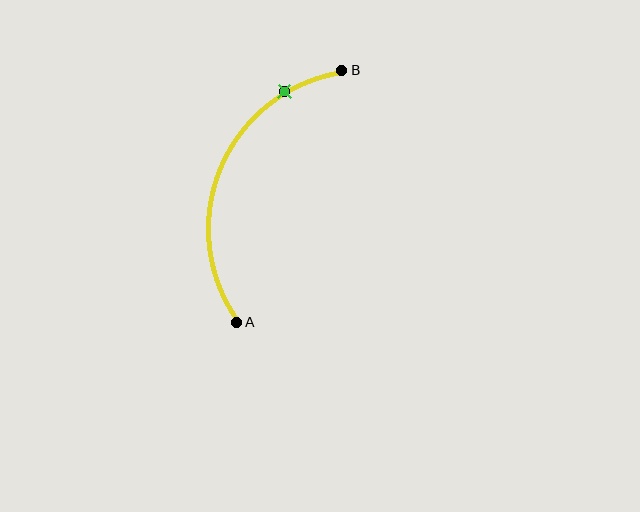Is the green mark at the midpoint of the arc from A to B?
No. The green mark lies on the arc but is closer to endpoint B. The arc midpoint would be at the point on the curve equidistant along the arc from both A and B.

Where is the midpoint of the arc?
The arc midpoint is the point on the curve farthest from the straight line joining A and B. It sits to the left of that line.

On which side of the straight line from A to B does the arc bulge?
The arc bulges to the left of the straight line connecting A and B.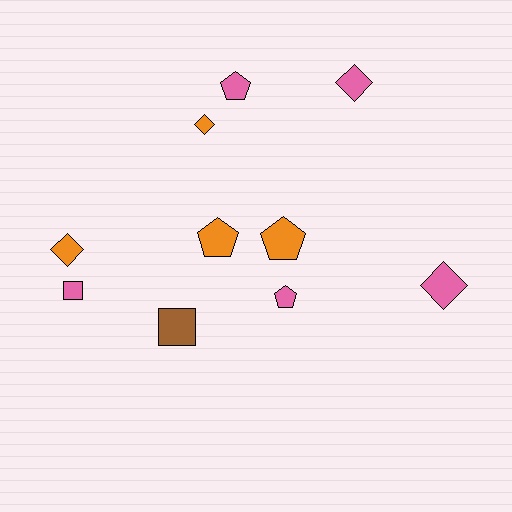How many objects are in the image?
There are 10 objects.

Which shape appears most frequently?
Diamond, with 4 objects.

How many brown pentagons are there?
There are no brown pentagons.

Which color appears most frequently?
Pink, with 5 objects.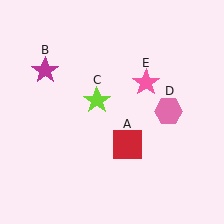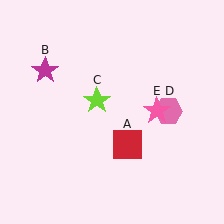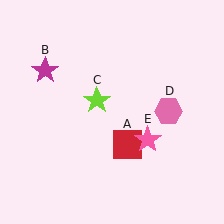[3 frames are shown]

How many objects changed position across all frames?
1 object changed position: pink star (object E).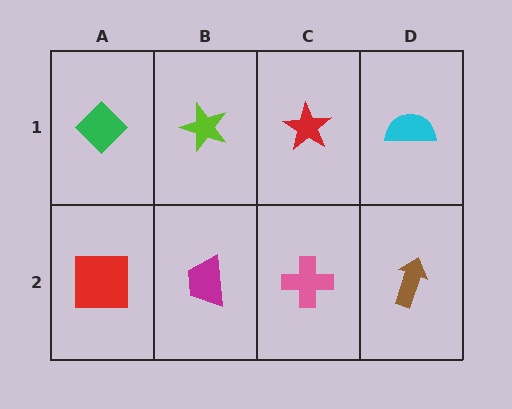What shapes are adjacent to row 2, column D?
A cyan semicircle (row 1, column D), a pink cross (row 2, column C).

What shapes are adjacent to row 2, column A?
A green diamond (row 1, column A), a magenta trapezoid (row 2, column B).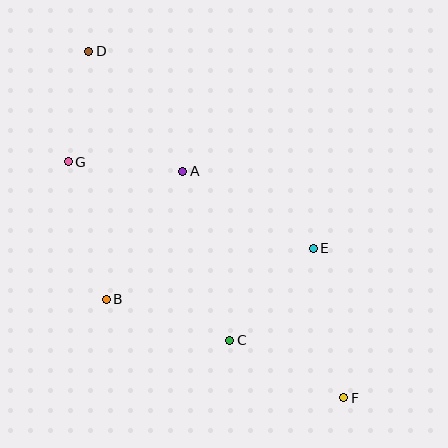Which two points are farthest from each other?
Points D and F are farthest from each other.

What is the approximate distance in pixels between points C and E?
The distance between C and E is approximately 124 pixels.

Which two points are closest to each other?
Points D and G are closest to each other.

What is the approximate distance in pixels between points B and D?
The distance between B and D is approximately 249 pixels.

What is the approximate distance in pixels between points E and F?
The distance between E and F is approximately 153 pixels.